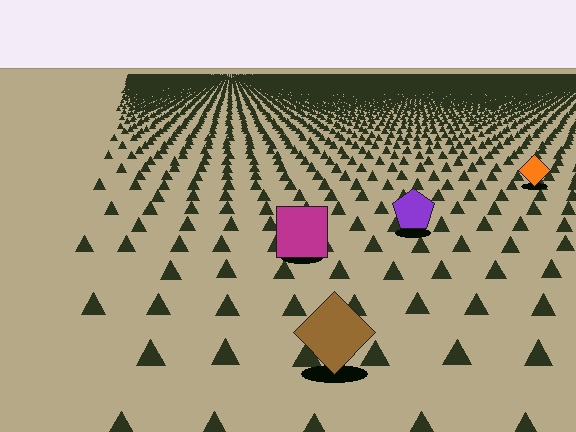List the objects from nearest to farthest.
From nearest to farthest: the brown diamond, the magenta square, the purple pentagon, the orange diamond.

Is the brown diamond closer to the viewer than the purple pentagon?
Yes. The brown diamond is closer — you can tell from the texture gradient: the ground texture is coarser near it.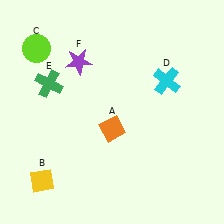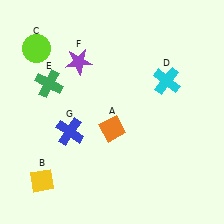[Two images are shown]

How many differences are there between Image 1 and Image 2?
There is 1 difference between the two images.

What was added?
A blue cross (G) was added in Image 2.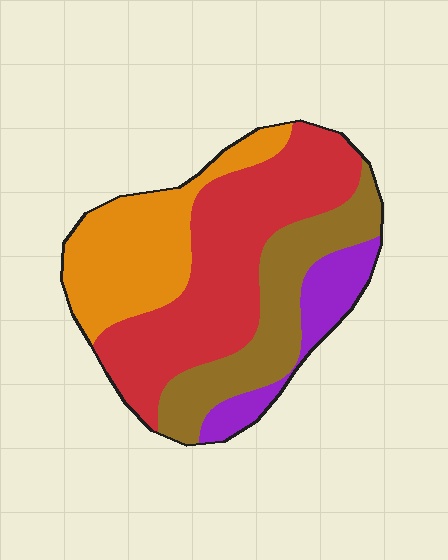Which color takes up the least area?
Purple, at roughly 10%.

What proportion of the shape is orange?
Orange takes up about one quarter (1/4) of the shape.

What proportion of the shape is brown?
Brown covers around 25% of the shape.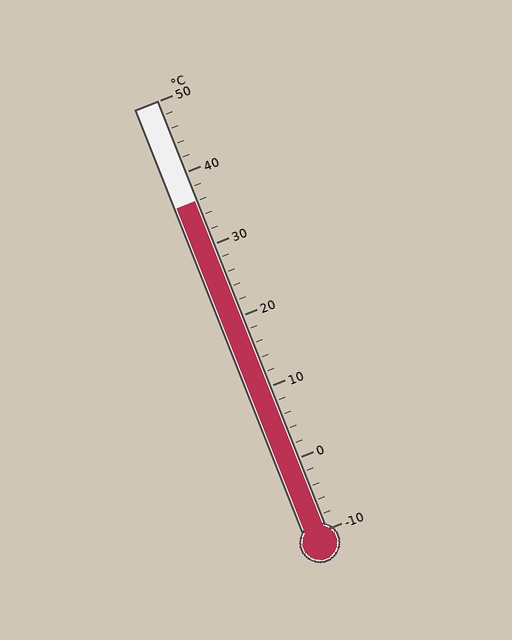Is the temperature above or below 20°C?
The temperature is above 20°C.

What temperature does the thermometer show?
The thermometer shows approximately 36°C.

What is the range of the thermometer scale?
The thermometer scale ranges from -10°C to 50°C.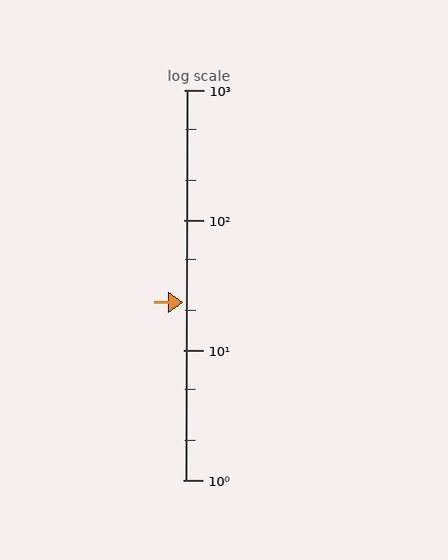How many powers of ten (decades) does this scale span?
The scale spans 3 decades, from 1 to 1000.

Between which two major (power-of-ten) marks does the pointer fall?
The pointer is between 10 and 100.